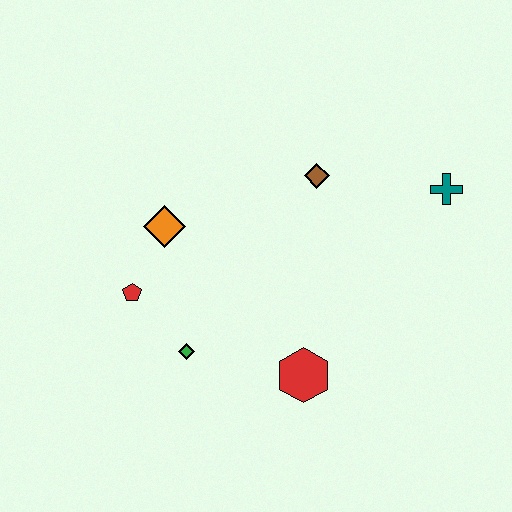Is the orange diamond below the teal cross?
Yes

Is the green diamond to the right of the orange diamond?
Yes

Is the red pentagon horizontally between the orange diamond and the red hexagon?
No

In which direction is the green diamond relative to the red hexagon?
The green diamond is to the left of the red hexagon.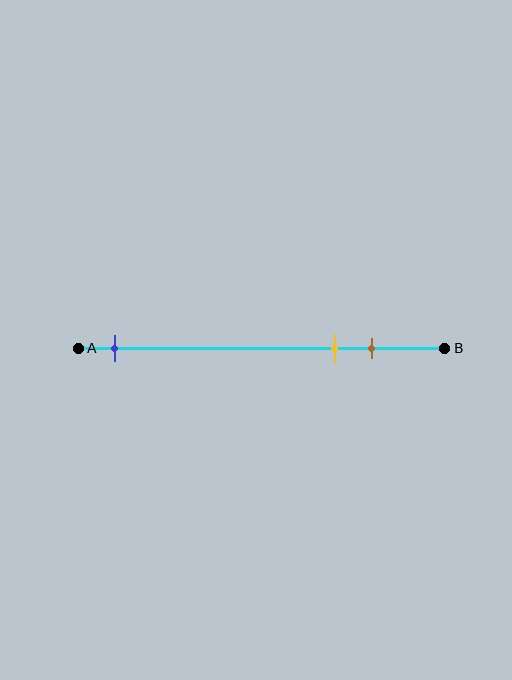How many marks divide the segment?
There are 3 marks dividing the segment.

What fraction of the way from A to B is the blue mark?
The blue mark is approximately 10% (0.1) of the way from A to B.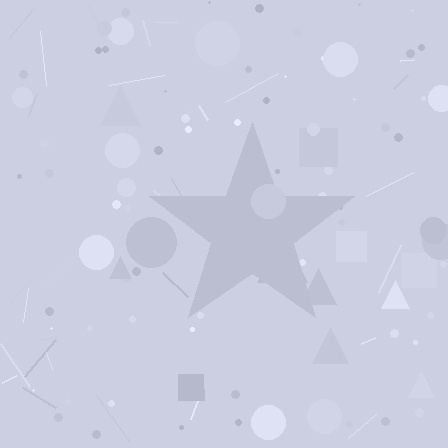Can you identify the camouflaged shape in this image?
The camouflaged shape is a star.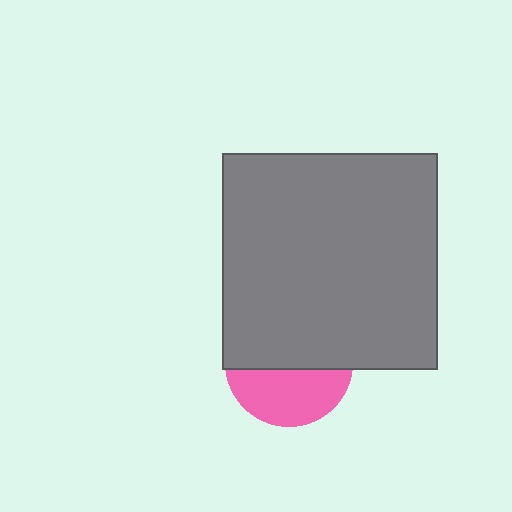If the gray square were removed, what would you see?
You would see the complete pink circle.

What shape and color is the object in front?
The object in front is a gray square.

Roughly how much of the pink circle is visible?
A small part of it is visible (roughly 44%).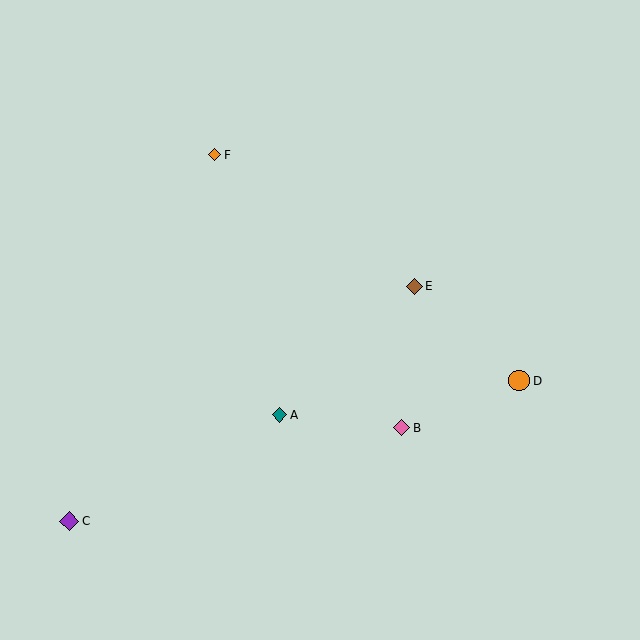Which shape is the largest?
The orange circle (labeled D) is the largest.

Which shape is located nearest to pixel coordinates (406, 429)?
The pink diamond (labeled B) at (402, 428) is nearest to that location.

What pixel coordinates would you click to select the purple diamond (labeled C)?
Click at (69, 521) to select the purple diamond C.